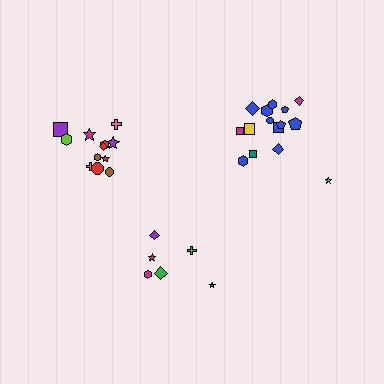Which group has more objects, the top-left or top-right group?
The top-right group.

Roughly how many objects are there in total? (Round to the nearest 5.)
Roughly 35 objects in total.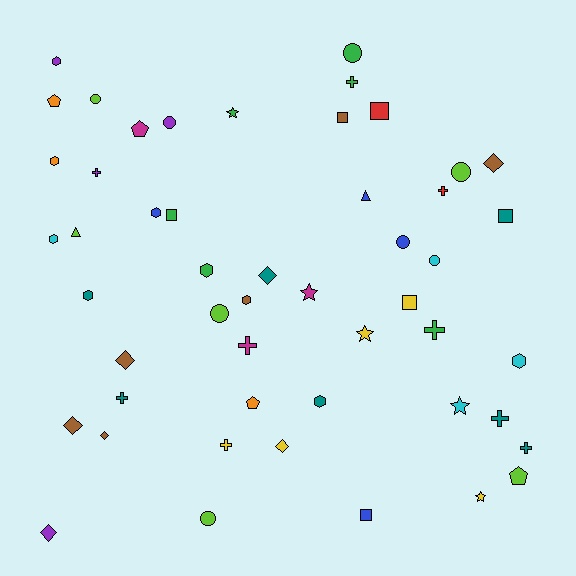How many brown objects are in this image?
There are 6 brown objects.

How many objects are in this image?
There are 50 objects.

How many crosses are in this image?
There are 9 crosses.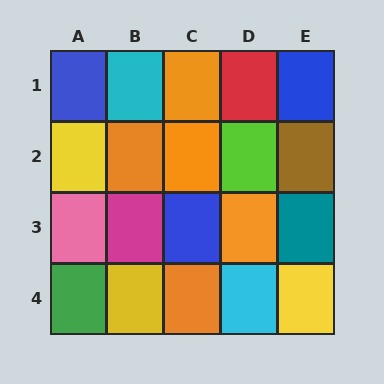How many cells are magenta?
1 cell is magenta.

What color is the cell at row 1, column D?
Red.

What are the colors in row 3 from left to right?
Pink, magenta, blue, orange, teal.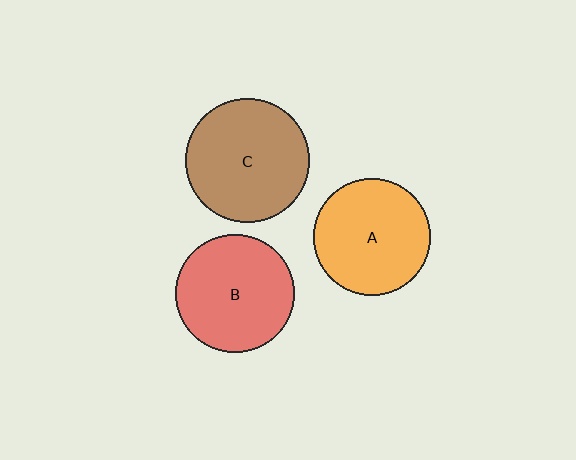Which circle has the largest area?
Circle C (brown).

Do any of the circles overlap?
No, none of the circles overlap.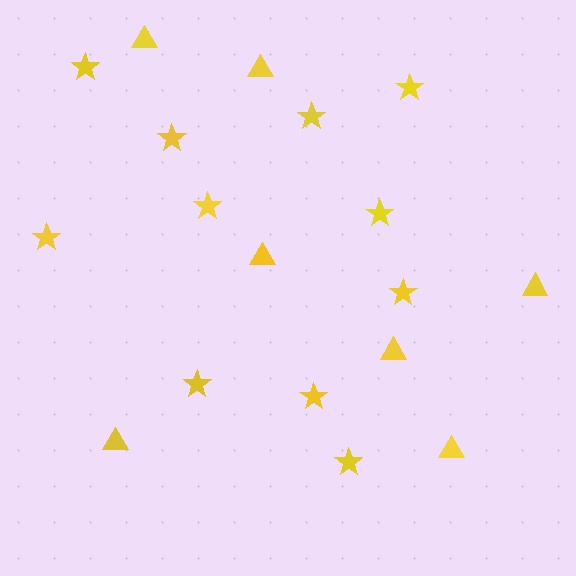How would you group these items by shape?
There are 2 groups: one group of stars (11) and one group of triangles (7).